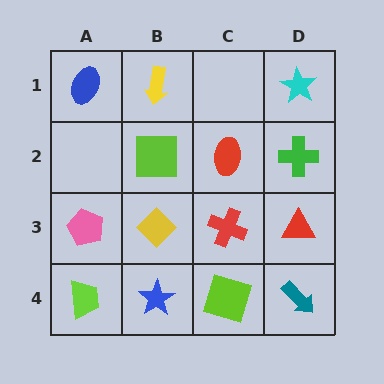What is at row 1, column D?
A cyan star.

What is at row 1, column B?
A yellow arrow.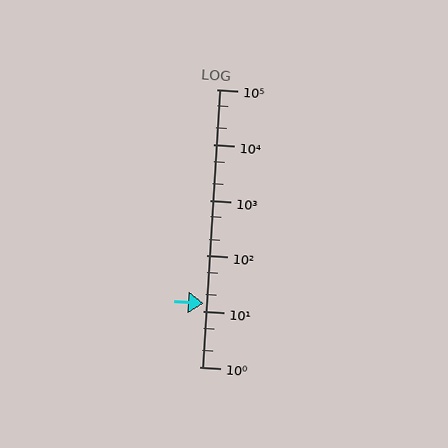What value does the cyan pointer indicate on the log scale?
The pointer indicates approximately 14.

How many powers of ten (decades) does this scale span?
The scale spans 5 decades, from 1 to 100000.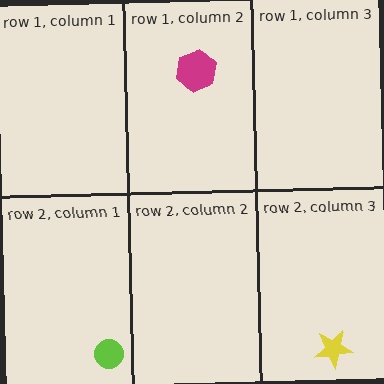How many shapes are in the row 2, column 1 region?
1.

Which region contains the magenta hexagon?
The row 1, column 2 region.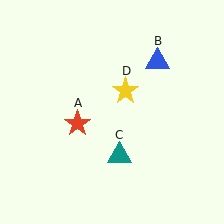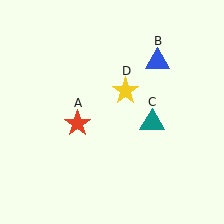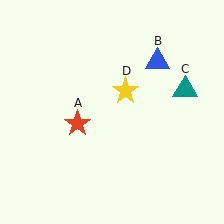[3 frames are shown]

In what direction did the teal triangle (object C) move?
The teal triangle (object C) moved up and to the right.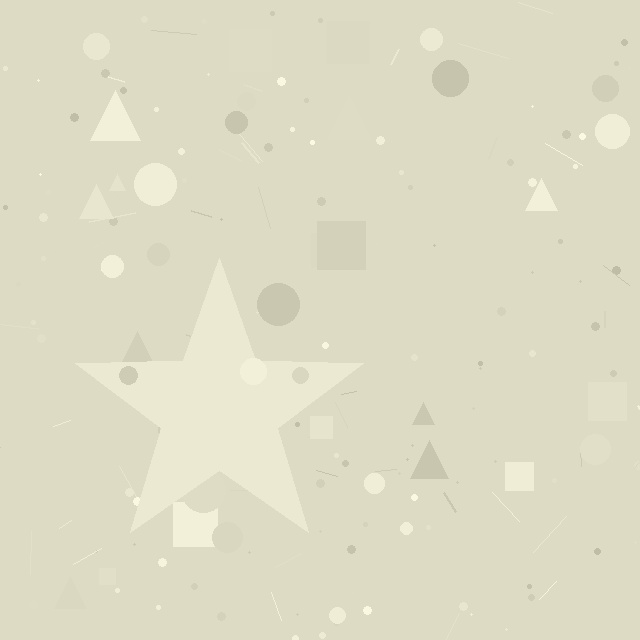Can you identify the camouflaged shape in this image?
The camouflaged shape is a star.